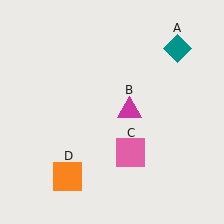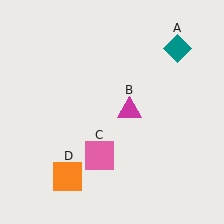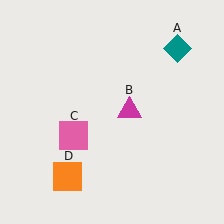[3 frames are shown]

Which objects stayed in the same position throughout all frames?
Teal diamond (object A) and magenta triangle (object B) and orange square (object D) remained stationary.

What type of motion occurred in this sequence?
The pink square (object C) rotated clockwise around the center of the scene.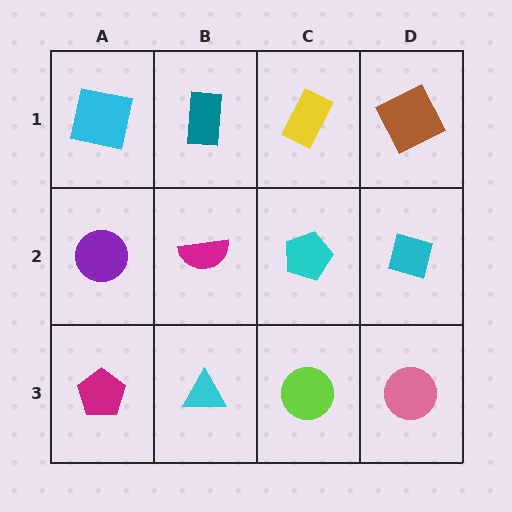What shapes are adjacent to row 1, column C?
A cyan pentagon (row 2, column C), a teal rectangle (row 1, column B), a brown square (row 1, column D).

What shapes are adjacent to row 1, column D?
A cyan square (row 2, column D), a yellow rectangle (row 1, column C).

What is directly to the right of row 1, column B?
A yellow rectangle.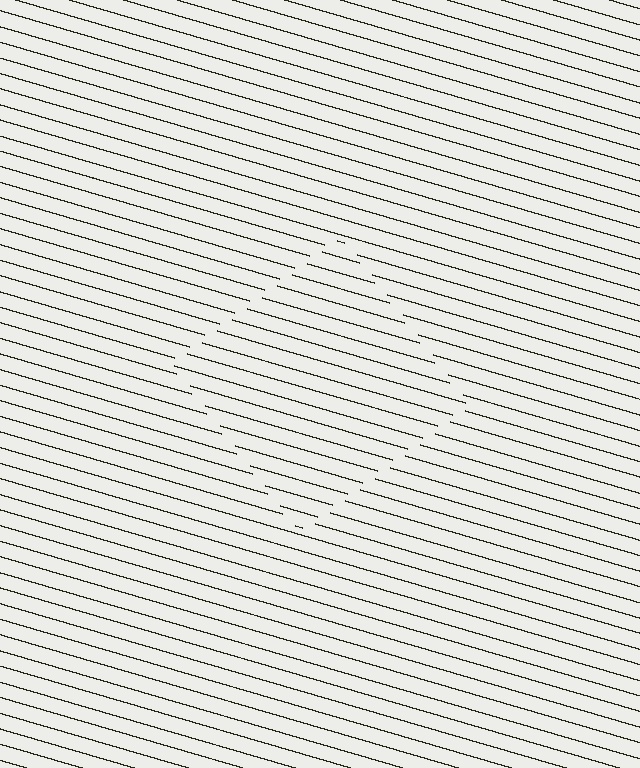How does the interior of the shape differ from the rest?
The interior of the shape contains the same grating, shifted by half a period — the contour is defined by the phase discontinuity where line-ends from the inner and outer gratings abut.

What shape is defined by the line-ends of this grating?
An illusory square. The interior of the shape contains the same grating, shifted by half a period — the contour is defined by the phase discontinuity where line-ends from the inner and outer gratings abut.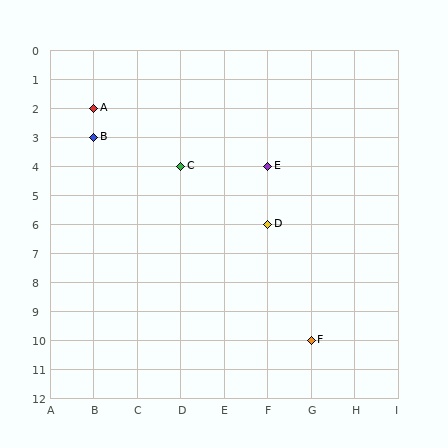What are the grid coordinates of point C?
Point C is at grid coordinates (D, 4).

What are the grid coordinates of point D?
Point D is at grid coordinates (F, 6).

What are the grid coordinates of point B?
Point B is at grid coordinates (B, 3).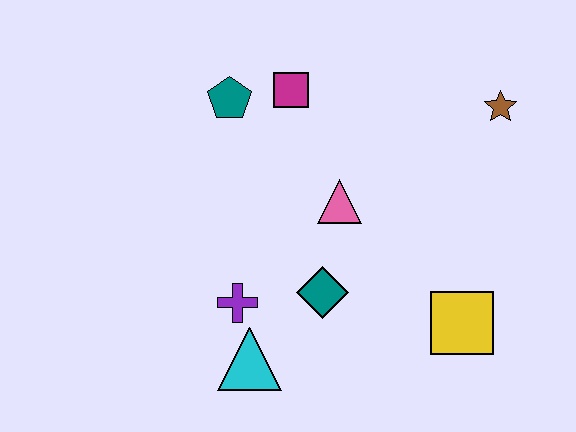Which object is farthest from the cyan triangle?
The brown star is farthest from the cyan triangle.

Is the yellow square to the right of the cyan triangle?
Yes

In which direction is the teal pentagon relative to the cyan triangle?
The teal pentagon is above the cyan triangle.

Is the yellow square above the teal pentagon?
No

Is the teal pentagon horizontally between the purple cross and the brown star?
No